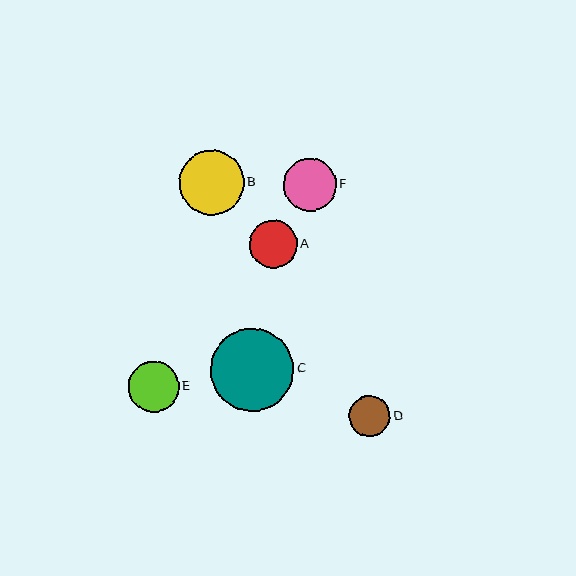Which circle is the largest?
Circle C is the largest with a size of approximately 83 pixels.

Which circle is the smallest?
Circle D is the smallest with a size of approximately 41 pixels.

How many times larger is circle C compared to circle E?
Circle C is approximately 1.6 times the size of circle E.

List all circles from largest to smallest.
From largest to smallest: C, B, F, E, A, D.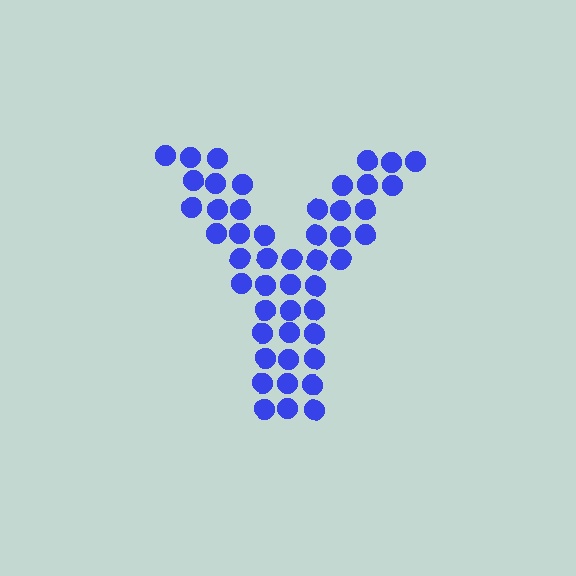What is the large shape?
The large shape is the letter Y.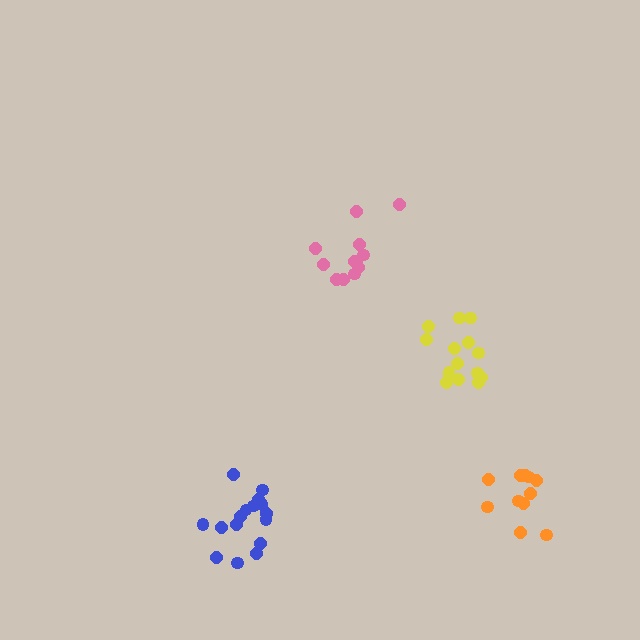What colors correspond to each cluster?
The clusters are colored: orange, blue, yellow, pink.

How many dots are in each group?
Group 1: 11 dots, Group 2: 16 dots, Group 3: 15 dots, Group 4: 12 dots (54 total).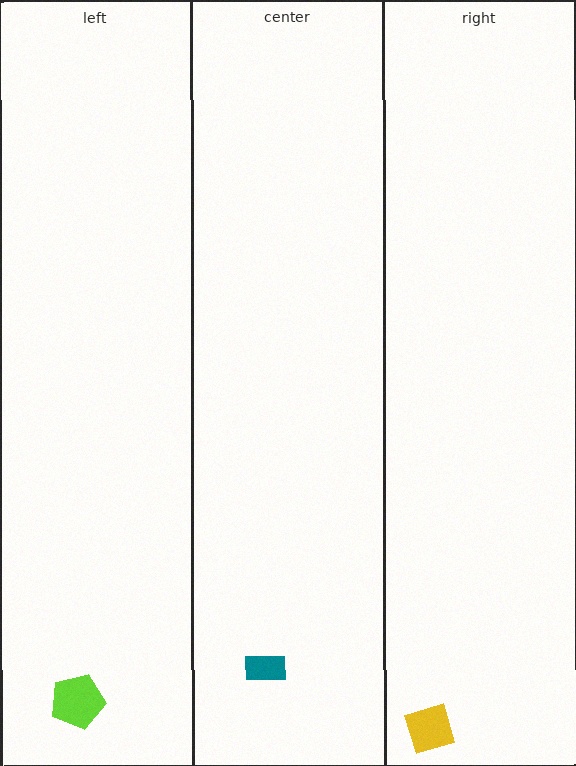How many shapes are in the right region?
1.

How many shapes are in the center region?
1.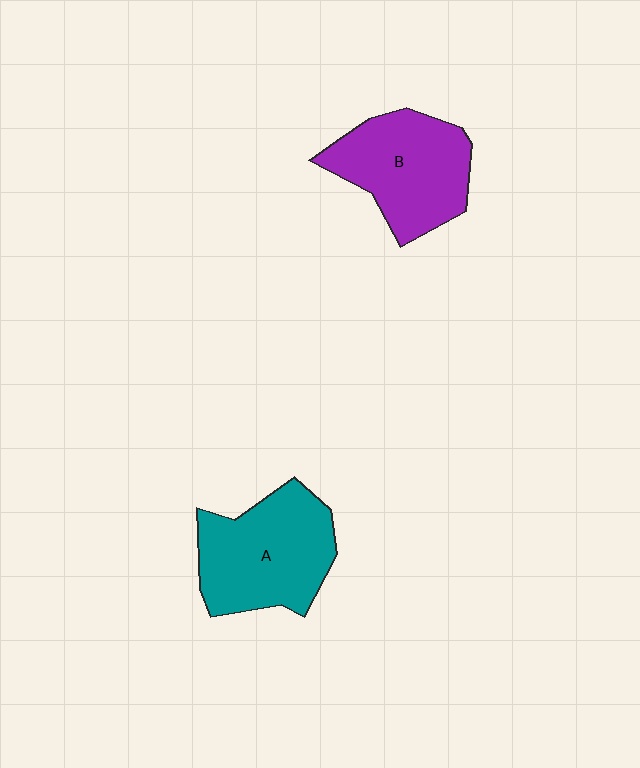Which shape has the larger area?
Shape A (teal).